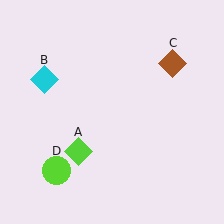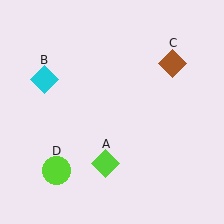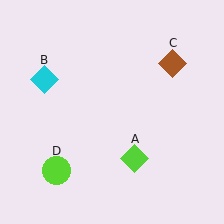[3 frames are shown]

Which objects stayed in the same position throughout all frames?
Cyan diamond (object B) and brown diamond (object C) and lime circle (object D) remained stationary.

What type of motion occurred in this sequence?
The lime diamond (object A) rotated counterclockwise around the center of the scene.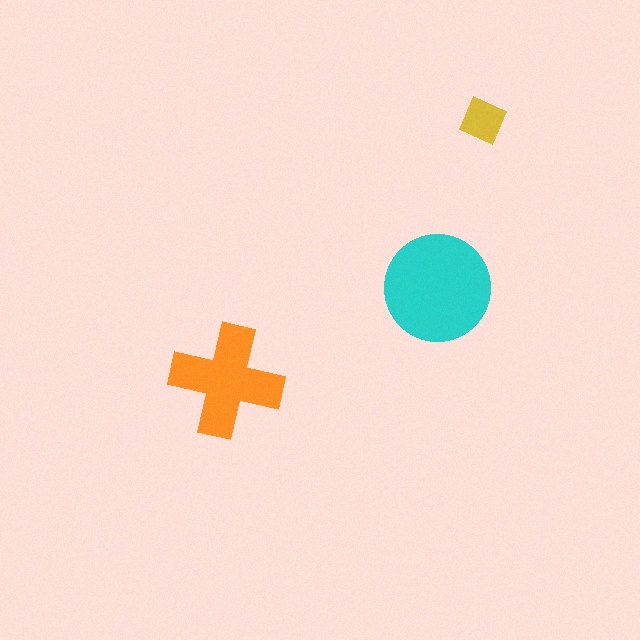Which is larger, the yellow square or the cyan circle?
The cyan circle.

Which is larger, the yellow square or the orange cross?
The orange cross.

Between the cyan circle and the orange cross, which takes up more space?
The cyan circle.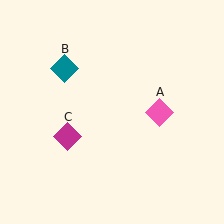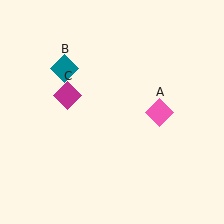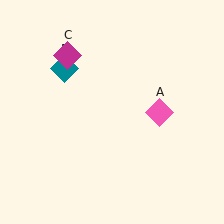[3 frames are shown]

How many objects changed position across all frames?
1 object changed position: magenta diamond (object C).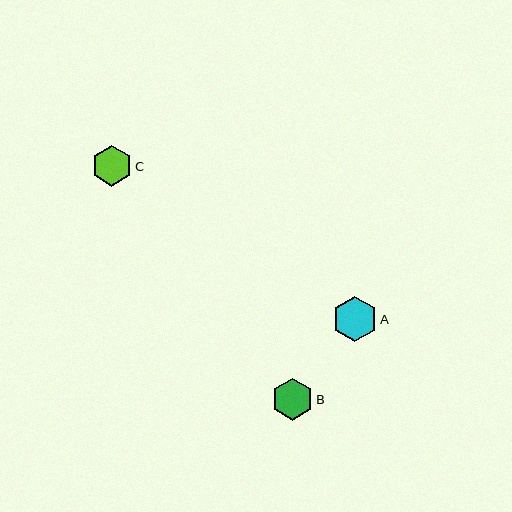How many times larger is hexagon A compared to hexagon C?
Hexagon A is approximately 1.1 times the size of hexagon C.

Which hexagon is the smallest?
Hexagon C is the smallest with a size of approximately 41 pixels.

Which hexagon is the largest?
Hexagon A is the largest with a size of approximately 45 pixels.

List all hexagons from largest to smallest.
From largest to smallest: A, B, C.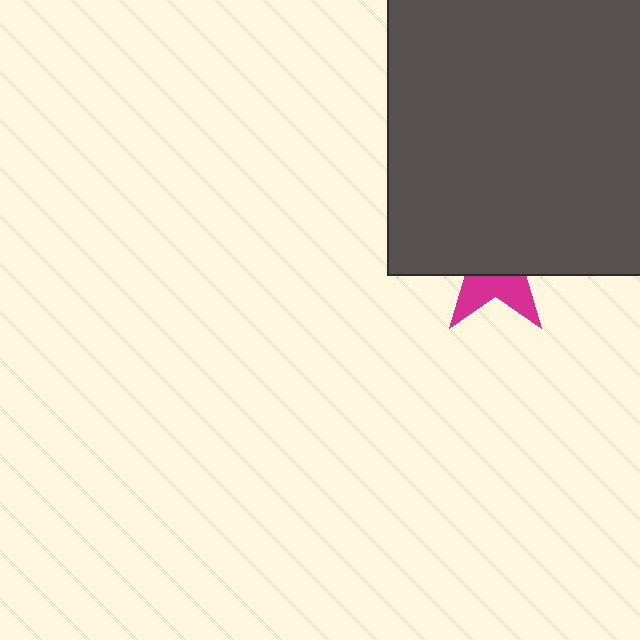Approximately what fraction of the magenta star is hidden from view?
Roughly 64% of the magenta star is hidden behind the dark gray square.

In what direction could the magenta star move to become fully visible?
The magenta star could move down. That would shift it out from behind the dark gray square entirely.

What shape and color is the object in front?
The object in front is a dark gray square.